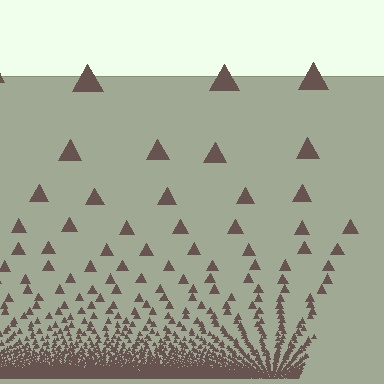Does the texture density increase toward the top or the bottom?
Density increases toward the bottom.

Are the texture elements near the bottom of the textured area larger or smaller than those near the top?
Smaller. The gradient is inverted — elements near the bottom are smaller and denser.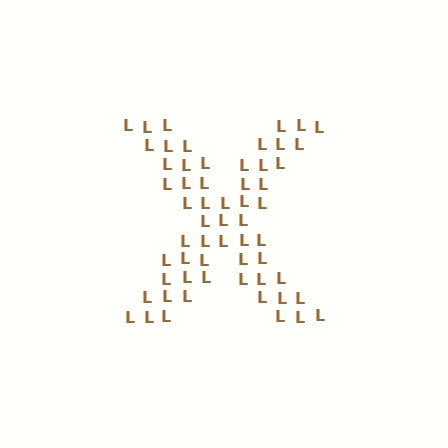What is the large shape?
The large shape is the letter X.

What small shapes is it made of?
It is made of small letter L's.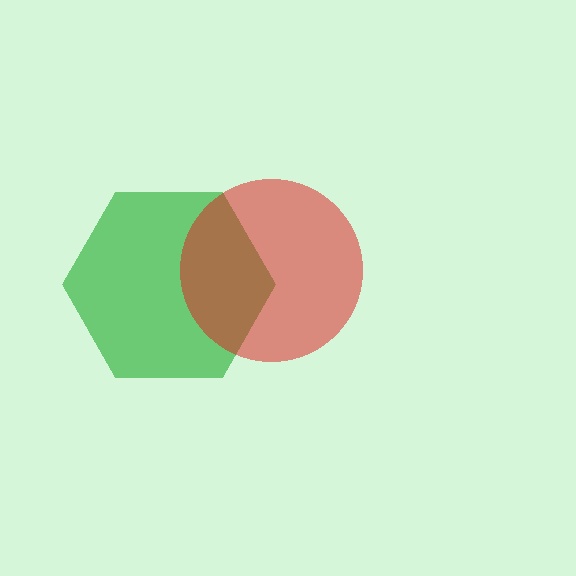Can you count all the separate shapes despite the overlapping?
Yes, there are 2 separate shapes.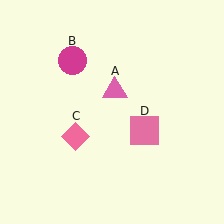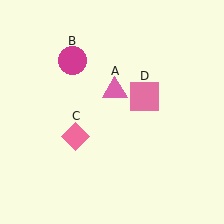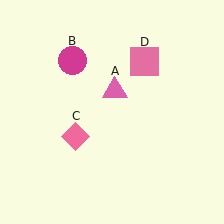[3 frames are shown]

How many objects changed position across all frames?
1 object changed position: pink square (object D).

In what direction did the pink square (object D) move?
The pink square (object D) moved up.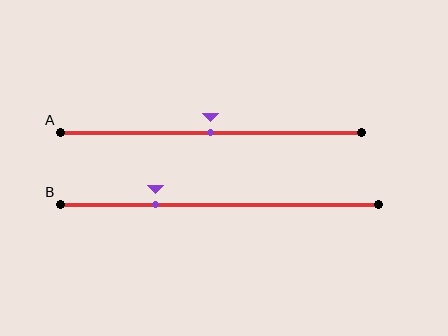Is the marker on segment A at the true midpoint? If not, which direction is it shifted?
Yes, the marker on segment A is at the true midpoint.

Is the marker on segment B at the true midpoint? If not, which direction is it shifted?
No, the marker on segment B is shifted to the left by about 20% of the segment length.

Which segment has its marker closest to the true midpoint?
Segment A has its marker closest to the true midpoint.